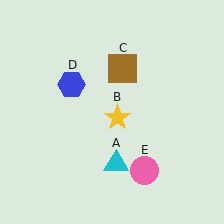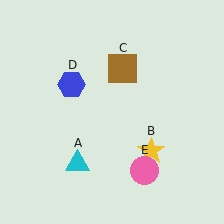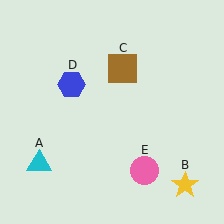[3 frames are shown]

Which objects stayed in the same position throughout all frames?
Brown square (object C) and blue hexagon (object D) and pink circle (object E) remained stationary.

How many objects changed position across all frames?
2 objects changed position: cyan triangle (object A), yellow star (object B).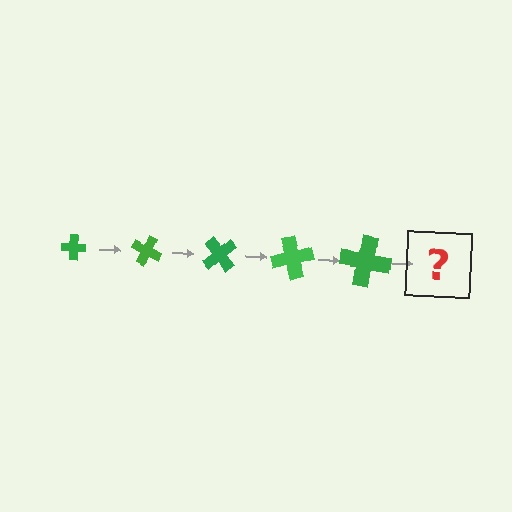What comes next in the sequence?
The next element should be a cross, larger than the previous one and rotated 125 degrees from the start.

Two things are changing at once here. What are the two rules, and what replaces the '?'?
The two rules are that the cross grows larger each step and it rotates 25 degrees each step. The '?' should be a cross, larger than the previous one and rotated 125 degrees from the start.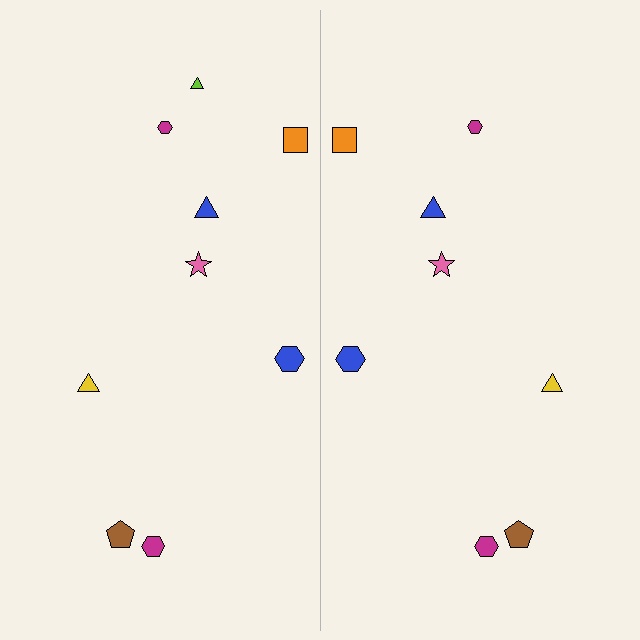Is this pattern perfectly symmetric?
No, the pattern is not perfectly symmetric. A lime triangle is missing from the right side.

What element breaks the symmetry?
A lime triangle is missing from the right side.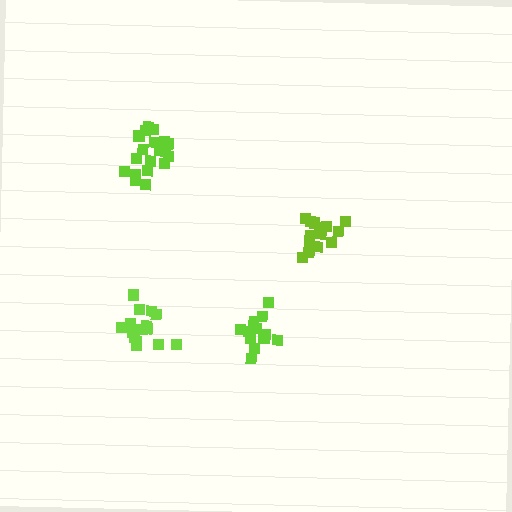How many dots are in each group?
Group 1: 16 dots, Group 2: 13 dots, Group 3: 19 dots, Group 4: 17 dots (65 total).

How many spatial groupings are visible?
There are 4 spatial groupings.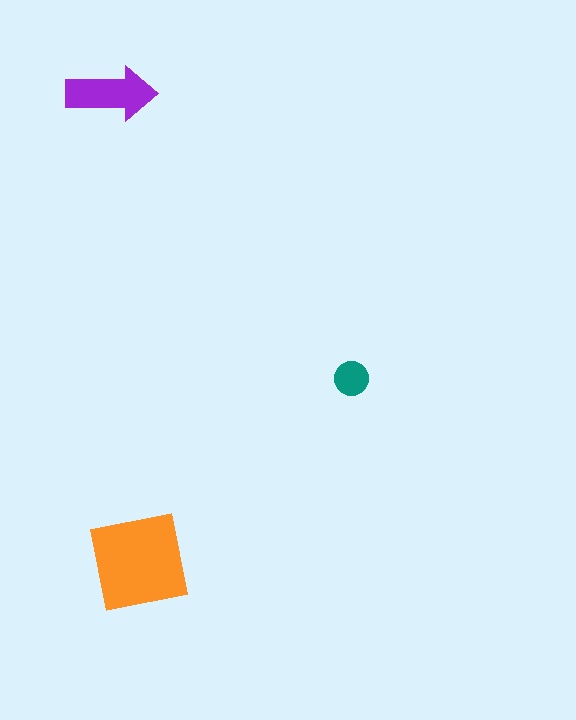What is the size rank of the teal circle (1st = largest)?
3rd.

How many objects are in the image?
There are 3 objects in the image.